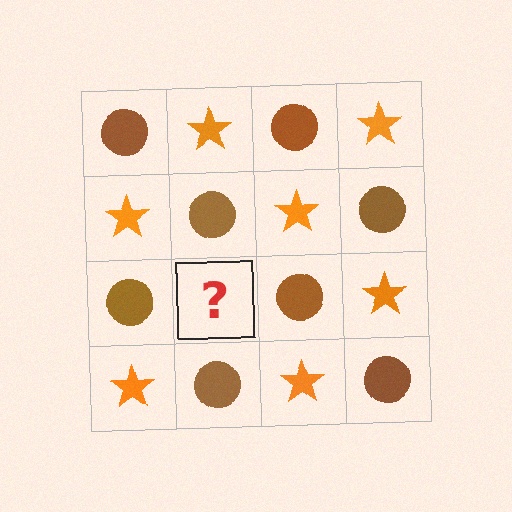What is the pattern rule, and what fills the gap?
The rule is that it alternates brown circle and orange star in a checkerboard pattern. The gap should be filled with an orange star.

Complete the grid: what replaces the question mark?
The question mark should be replaced with an orange star.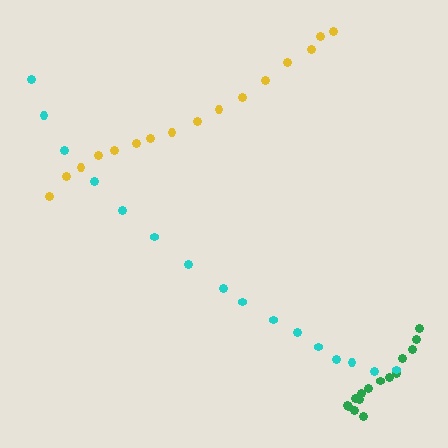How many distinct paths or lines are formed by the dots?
There are 3 distinct paths.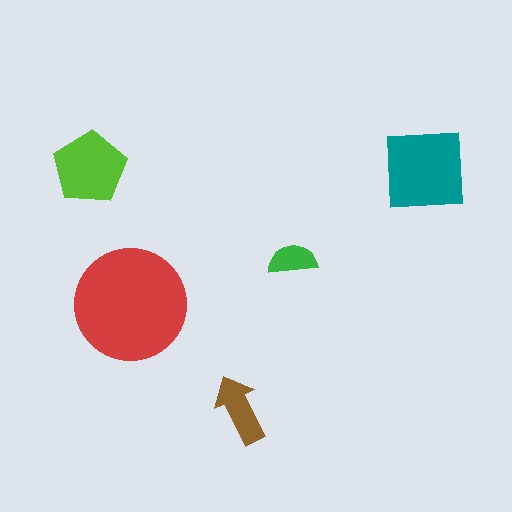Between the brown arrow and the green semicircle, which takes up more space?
The brown arrow.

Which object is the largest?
The red circle.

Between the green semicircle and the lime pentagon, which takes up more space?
The lime pentagon.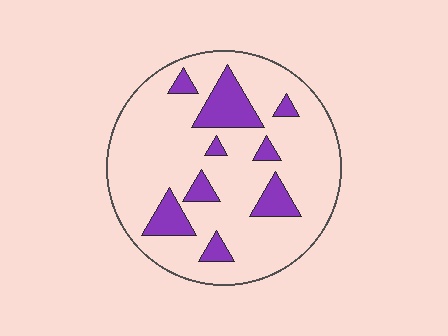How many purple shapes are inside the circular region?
9.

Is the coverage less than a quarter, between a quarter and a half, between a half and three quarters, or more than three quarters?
Less than a quarter.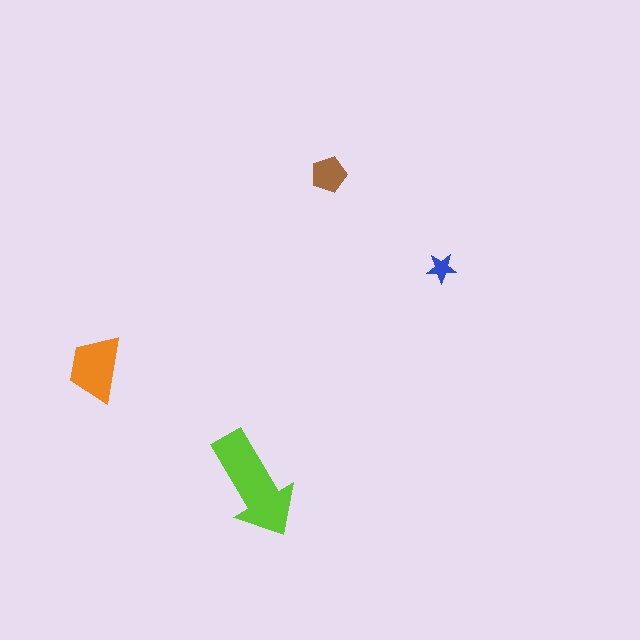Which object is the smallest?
The blue star.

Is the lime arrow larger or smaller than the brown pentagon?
Larger.